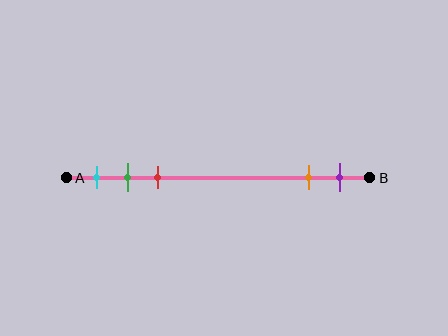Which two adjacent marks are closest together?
The green and red marks are the closest adjacent pair.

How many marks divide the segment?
There are 5 marks dividing the segment.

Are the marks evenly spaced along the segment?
No, the marks are not evenly spaced.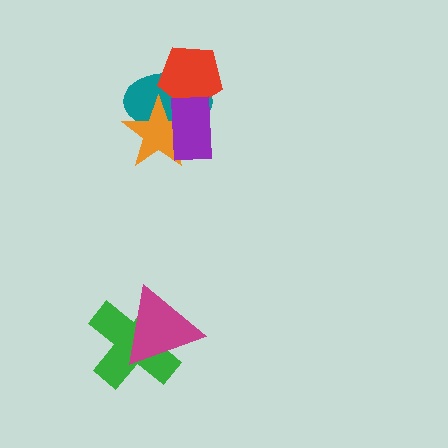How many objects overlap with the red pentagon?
3 objects overlap with the red pentagon.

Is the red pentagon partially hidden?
Yes, it is partially covered by another shape.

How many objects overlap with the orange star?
3 objects overlap with the orange star.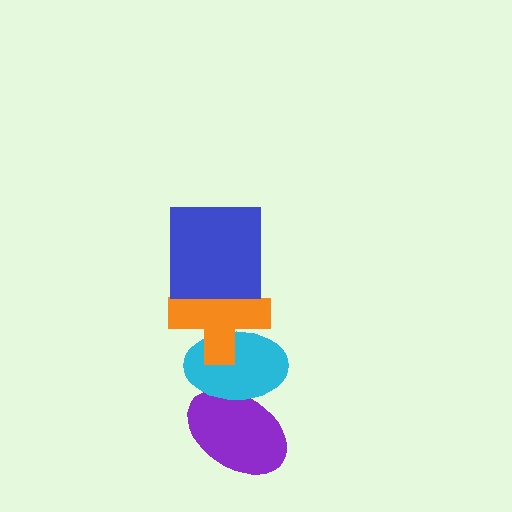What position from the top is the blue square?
The blue square is 1st from the top.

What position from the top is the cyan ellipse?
The cyan ellipse is 3rd from the top.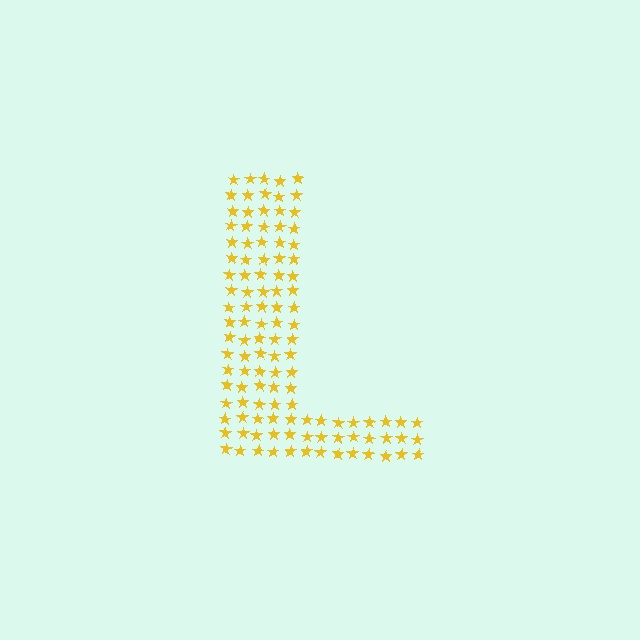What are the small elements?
The small elements are stars.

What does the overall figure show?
The overall figure shows the letter L.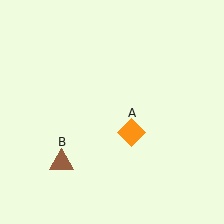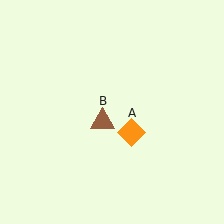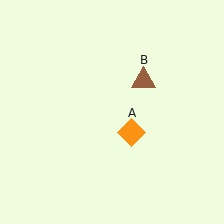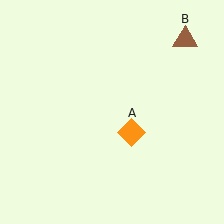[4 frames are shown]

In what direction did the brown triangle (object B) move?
The brown triangle (object B) moved up and to the right.